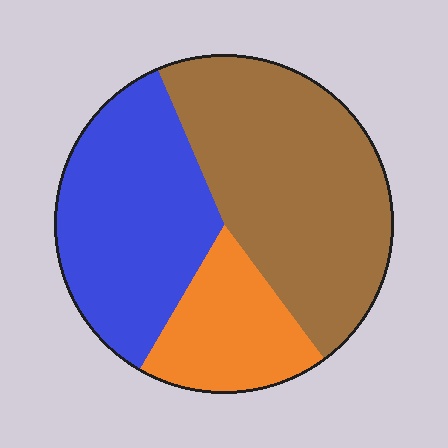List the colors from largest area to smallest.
From largest to smallest: brown, blue, orange.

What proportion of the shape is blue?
Blue takes up about one third (1/3) of the shape.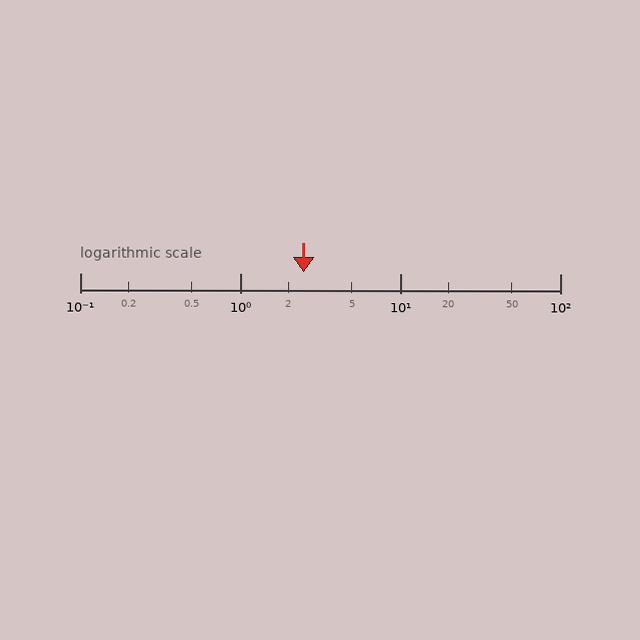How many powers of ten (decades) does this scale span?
The scale spans 3 decades, from 0.1 to 100.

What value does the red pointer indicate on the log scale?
The pointer indicates approximately 2.5.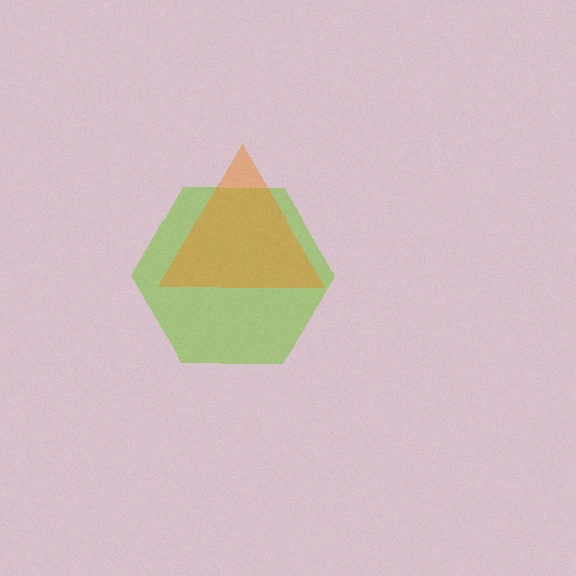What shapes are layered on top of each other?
The layered shapes are: a lime hexagon, an orange triangle.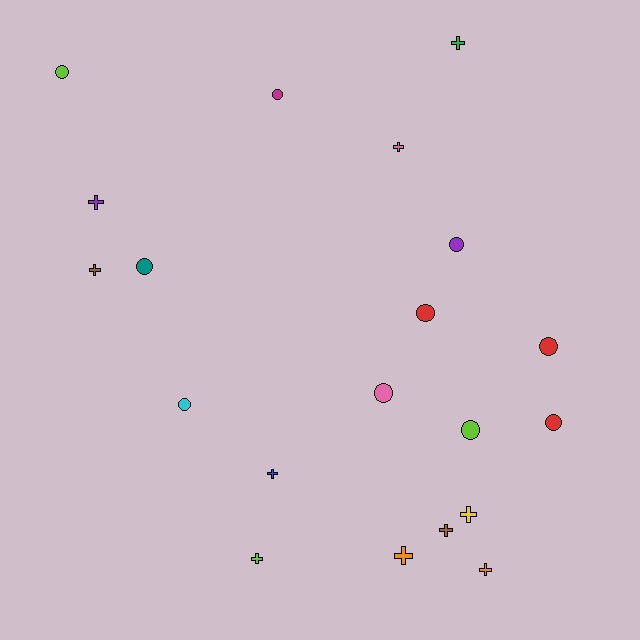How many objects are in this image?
There are 20 objects.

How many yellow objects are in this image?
There is 1 yellow object.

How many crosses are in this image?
There are 10 crosses.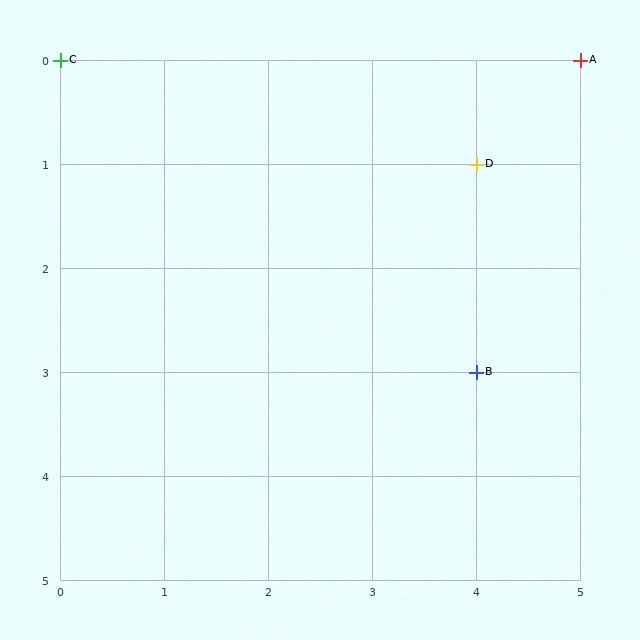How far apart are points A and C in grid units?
Points A and C are 5 columns apart.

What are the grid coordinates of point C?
Point C is at grid coordinates (0, 0).